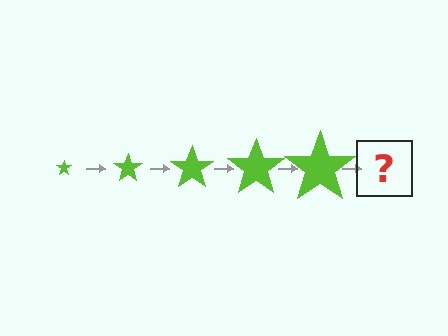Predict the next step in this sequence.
The next step is a lime star, larger than the previous one.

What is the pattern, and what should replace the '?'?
The pattern is that the star gets progressively larger each step. The '?' should be a lime star, larger than the previous one.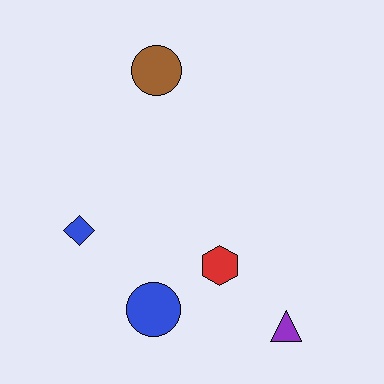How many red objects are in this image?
There is 1 red object.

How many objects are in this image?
There are 5 objects.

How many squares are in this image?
There are no squares.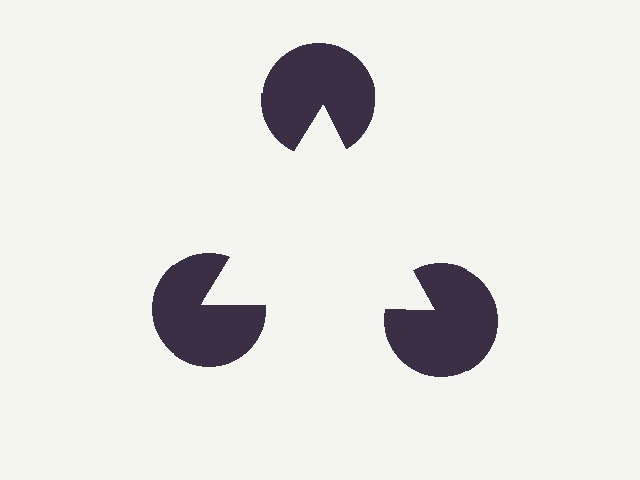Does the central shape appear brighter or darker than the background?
It typically appears slightly brighter than the background, even though no actual brightness change is drawn.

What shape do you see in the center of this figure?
An illusory triangle — its edges are inferred from the aligned wedge cuts in the pac-man discs, not physically drawn.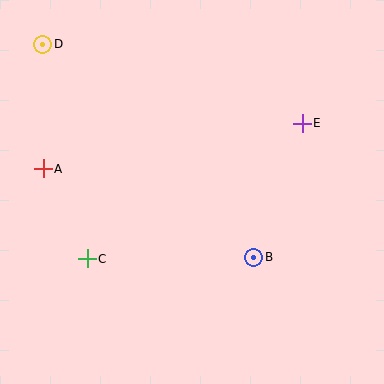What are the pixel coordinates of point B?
Point B is at (254, 257).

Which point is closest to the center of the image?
Point B at (254, 257) is closest to the center.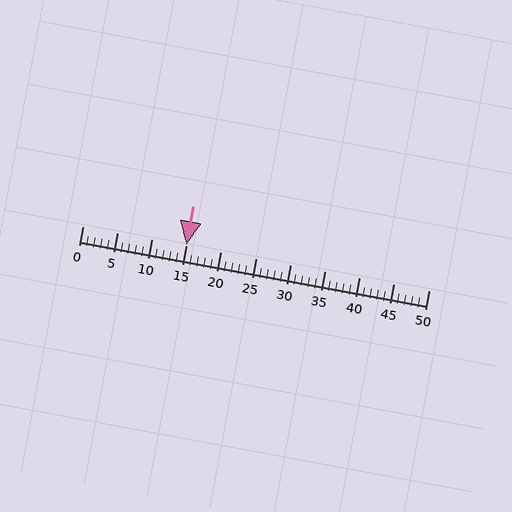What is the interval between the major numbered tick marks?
The major tick marks are spaced 5 units apart.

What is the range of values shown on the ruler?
The ruler shows values from 0 to 50.